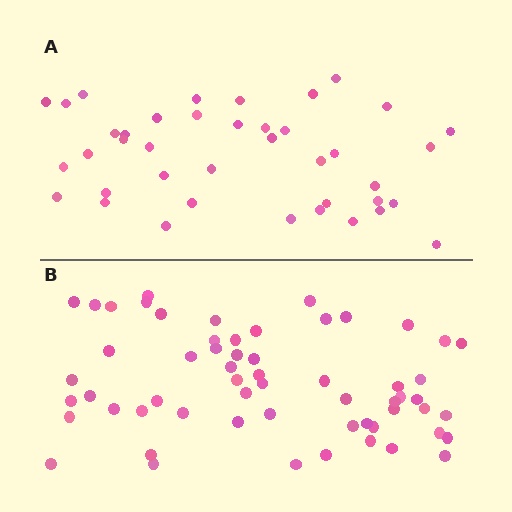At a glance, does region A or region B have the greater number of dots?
Region B (the bottom region) has more dots.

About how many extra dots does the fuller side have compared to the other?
Region B has approximately 20 more dots than region A.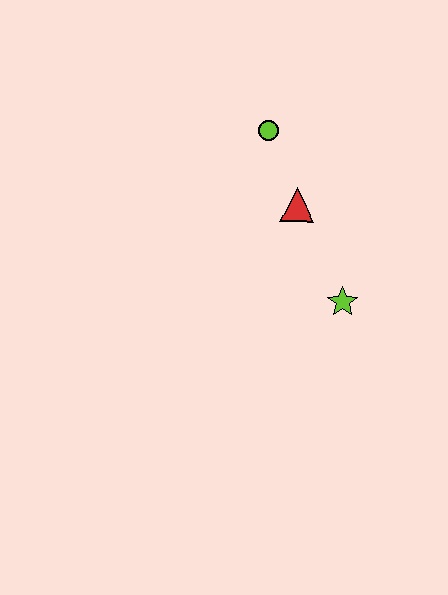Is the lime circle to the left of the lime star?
Yes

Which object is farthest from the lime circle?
The lime star is farthest from the lime circle.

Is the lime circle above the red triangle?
Yes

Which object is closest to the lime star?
The red triangle is closest to the lime star.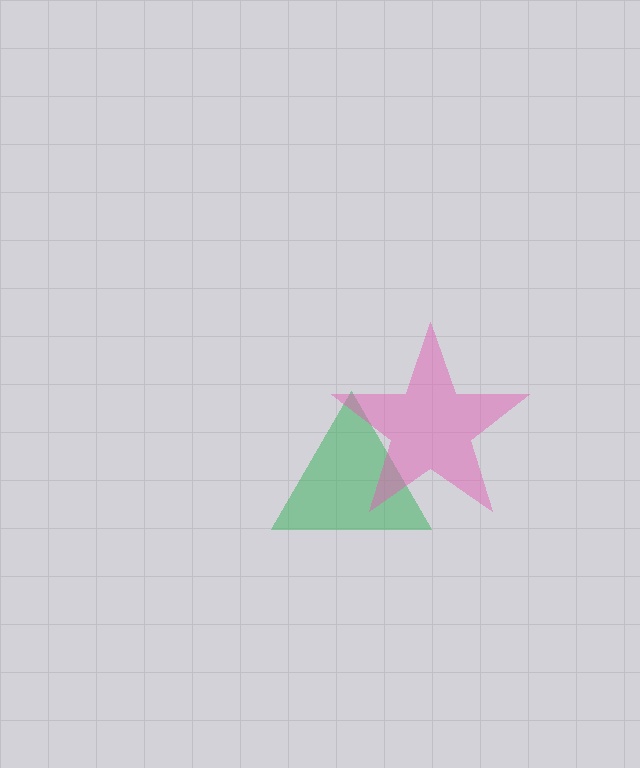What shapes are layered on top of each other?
The layered shapes are: a green triangle, a pink star.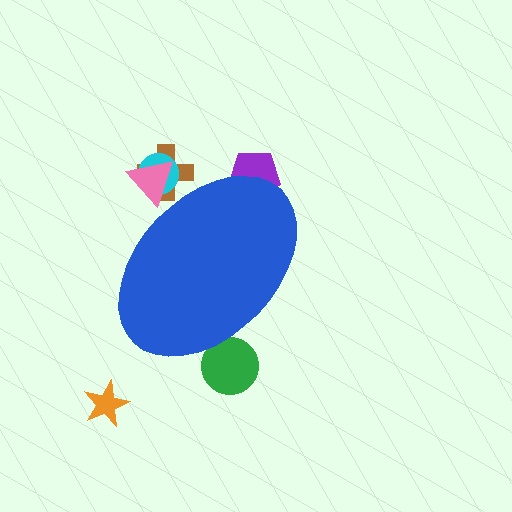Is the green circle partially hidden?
Yes, the green circle is partially hidden behind the blue ellipse.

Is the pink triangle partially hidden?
Yes, the pink triangle is partially hidden behind the blue ellipse.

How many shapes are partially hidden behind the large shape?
5 shapes are partially hidden.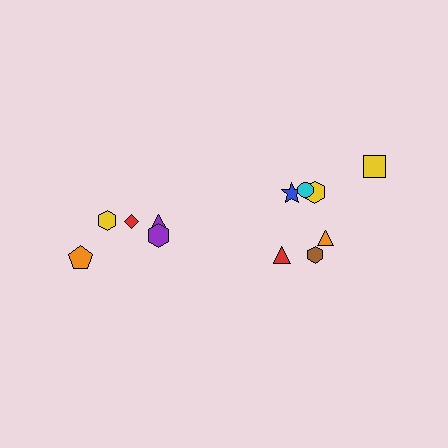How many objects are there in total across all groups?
There are 12 objects.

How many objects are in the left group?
There are 5 objects.